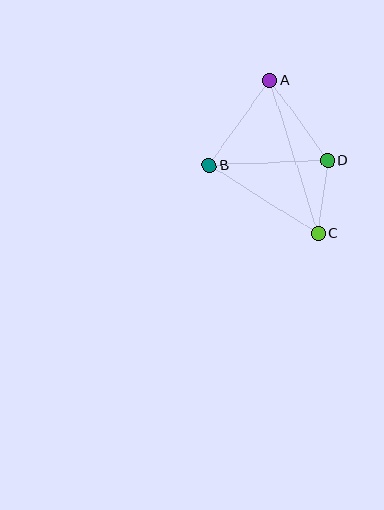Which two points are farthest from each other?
Points A and C are farthest from each other.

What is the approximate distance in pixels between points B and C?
The distance between B and C is approximately 128 pixels.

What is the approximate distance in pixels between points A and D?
The distance between A and D is approximately 99 pixels.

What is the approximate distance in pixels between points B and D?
The distance between B and D is approximately 118 pixels.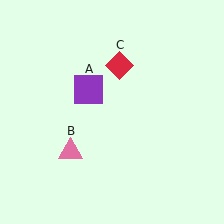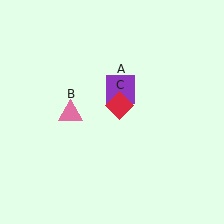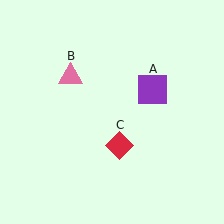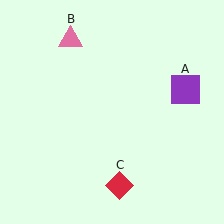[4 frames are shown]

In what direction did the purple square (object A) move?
The purple square (object A) moved right.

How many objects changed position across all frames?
3 objects changed position: purple square (object A), pink triangle (object B), red diamond (object C).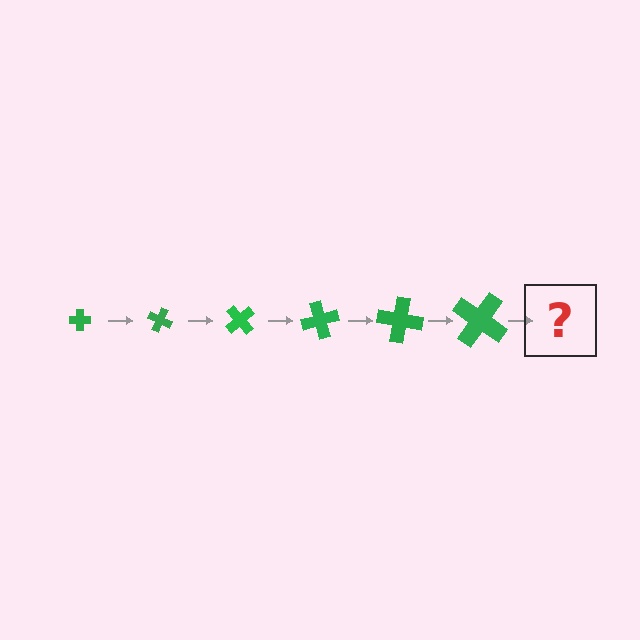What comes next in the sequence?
The next element should be a cross, larger than the previous one and rotated 150 degrees from the start.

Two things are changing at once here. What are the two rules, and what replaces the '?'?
The two rules are that the cross grows larger each step and it rotates 25 degrees each step. The '?' should be a cross, larger than the previous one and rotated 150 degrees from the start.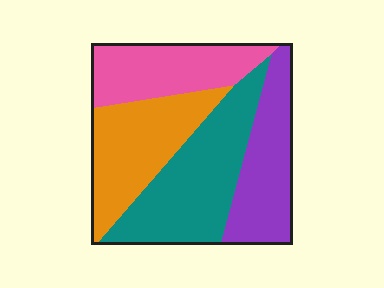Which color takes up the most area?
Teal, at roughly 30%.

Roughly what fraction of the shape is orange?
Orange takes up less than a quarter of the shape.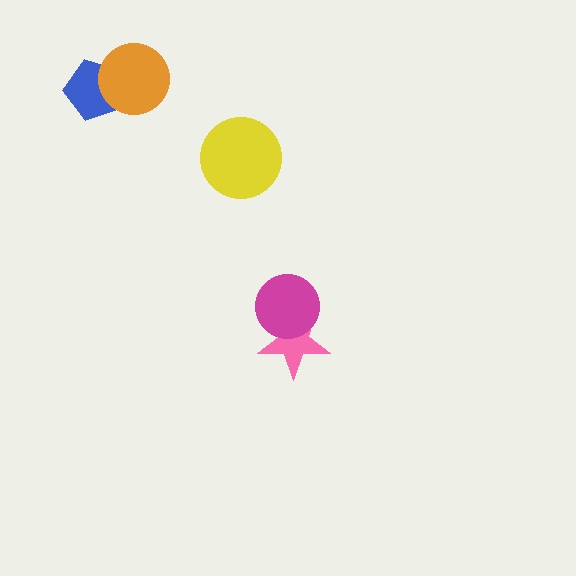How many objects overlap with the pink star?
1 object overlaps with the pink star.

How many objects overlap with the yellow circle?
0 objects overlap with the yellow circle.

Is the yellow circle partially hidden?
No, no other shape covers it.